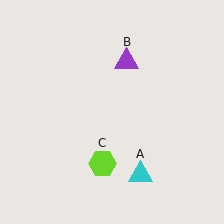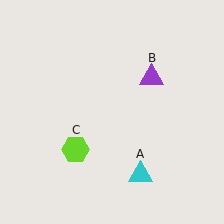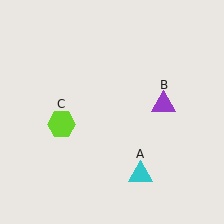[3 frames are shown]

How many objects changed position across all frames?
2 objects changed position: purple triangle (object B), lime hexagon (object C).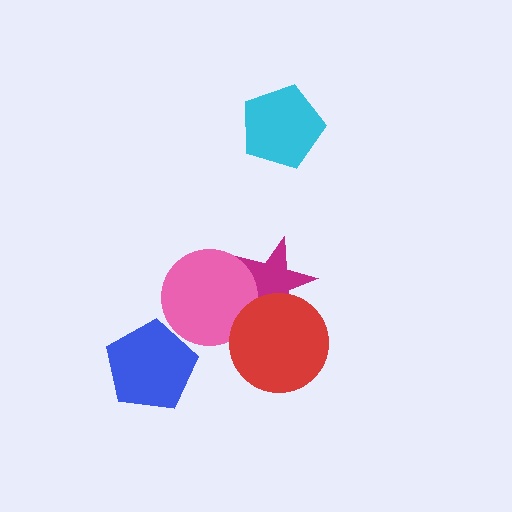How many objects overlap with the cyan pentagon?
0 objects overlap with the cyan pentagon.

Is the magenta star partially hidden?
Yes, it is partially covered by another shape.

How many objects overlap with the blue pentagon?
0 objects overlap with the blue pentagon.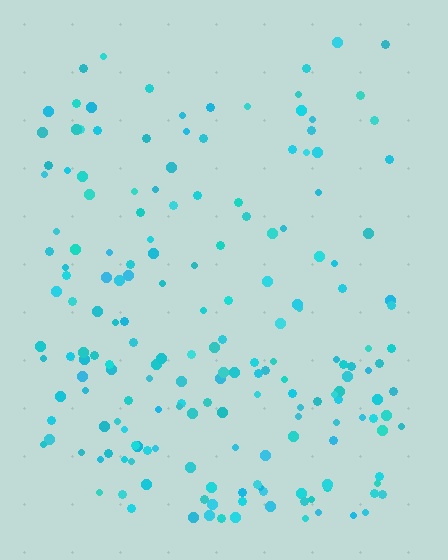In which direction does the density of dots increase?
From top to bottom, with the bottom side densest.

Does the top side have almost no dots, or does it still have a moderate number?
Still a moderate number, just noticeably fewer than the bottom.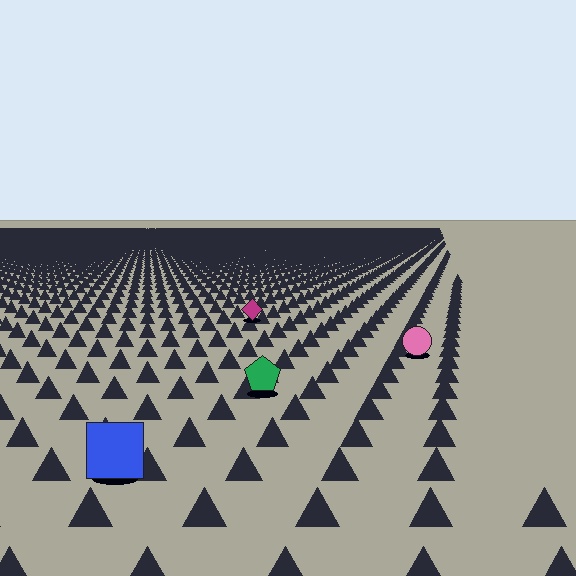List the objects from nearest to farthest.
From nearest to farthest: the blue square, the green pentagon, the pink circle, the magenta diamond.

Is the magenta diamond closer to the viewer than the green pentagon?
No. The green pentagon is closer — you can tell from the texture gradient: the ground texture is coarser near it.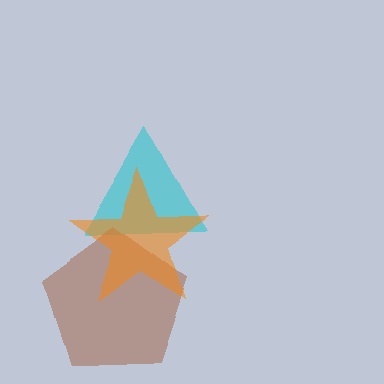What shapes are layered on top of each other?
The layered shapes are: a cyan triangle, a brown pentagon, an orange star.